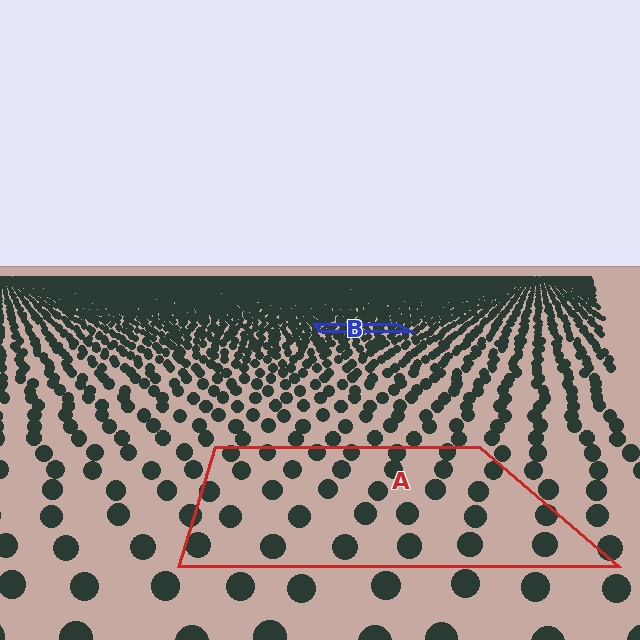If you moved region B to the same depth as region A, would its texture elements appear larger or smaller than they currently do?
They would appear larger. At a closer depth, the same texture elements are projected at a bigger on-screen size.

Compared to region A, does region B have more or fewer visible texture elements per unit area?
Region B has more texture elements per unit area — they are packed more densely because it is farther away.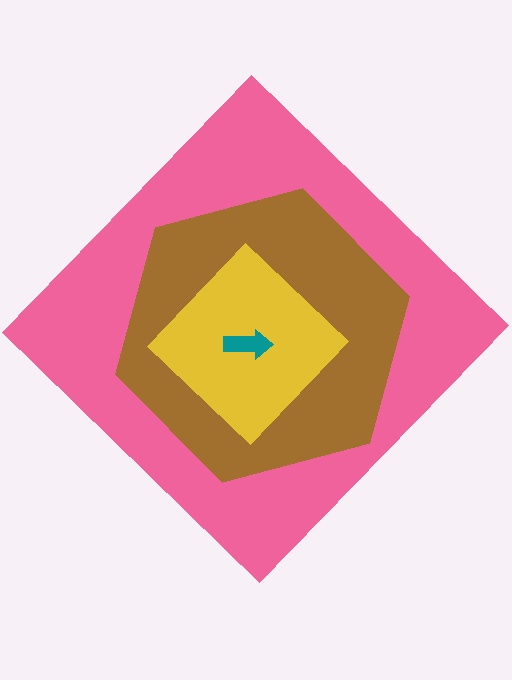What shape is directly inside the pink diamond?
The brown hexagon.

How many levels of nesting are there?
4.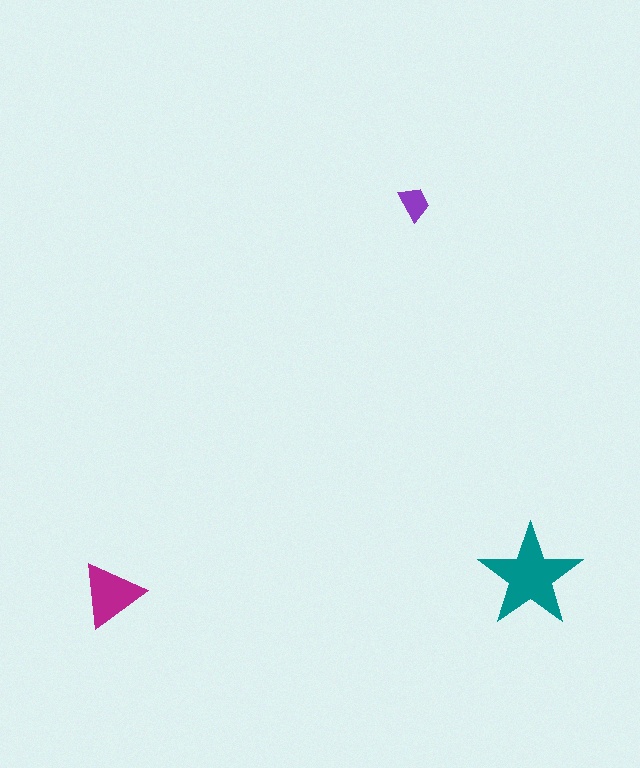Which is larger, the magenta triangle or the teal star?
The teal star.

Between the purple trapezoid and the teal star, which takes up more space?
The teal star.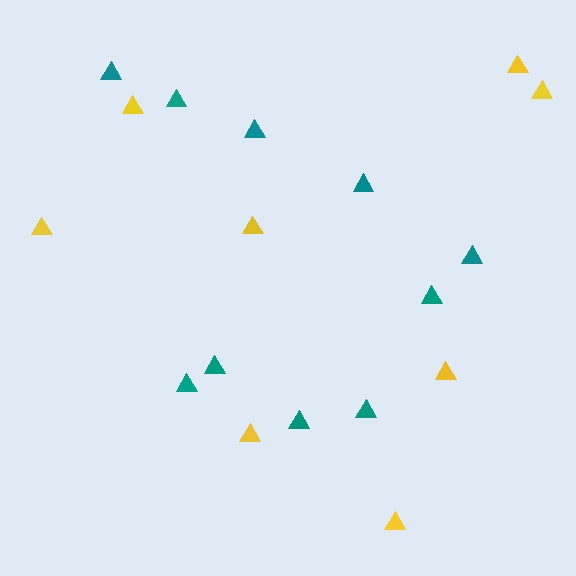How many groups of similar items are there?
There are 2 groups: one group of yellow triangles (8) and one group of teal triangles (10).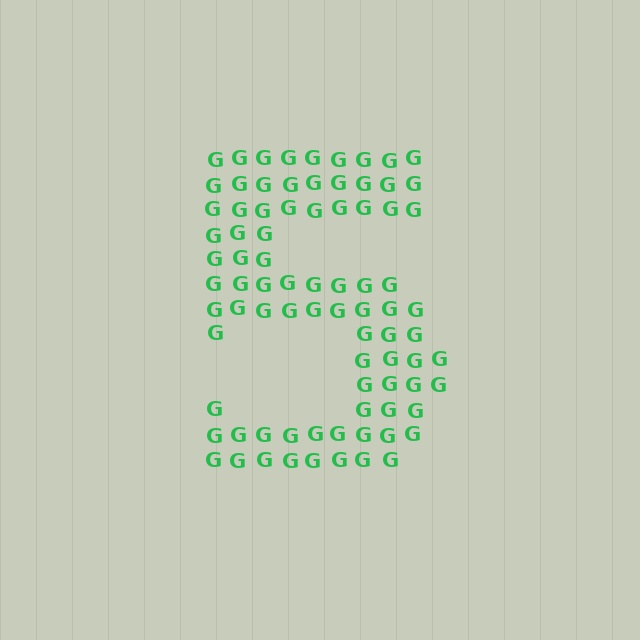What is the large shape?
The large shape is the digit 5.